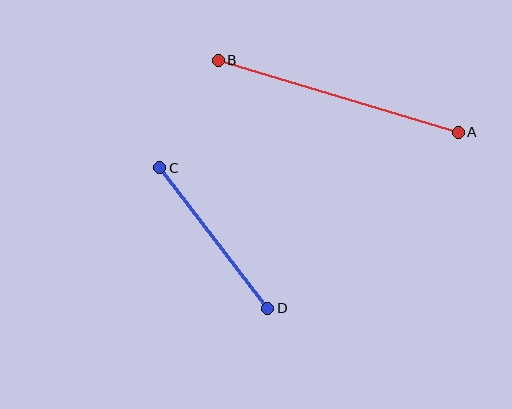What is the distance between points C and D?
The distance is approximately 177 pixels.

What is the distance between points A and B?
The distance is approximately 250 pixels.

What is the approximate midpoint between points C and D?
The midpoint is at approximately (214, 238) pixels.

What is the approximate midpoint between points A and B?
The midpoint is at approximately (338, 96) pixels.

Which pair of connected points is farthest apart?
Points A and B are farthest apart.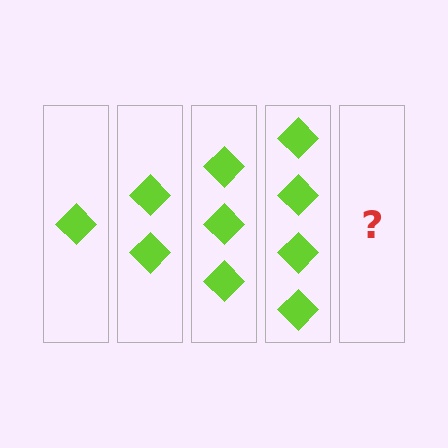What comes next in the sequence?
The next element should be 5 diamonds.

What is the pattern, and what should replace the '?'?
The pattern is that each step adds one more diamond. The '?' should be 5 diamonds.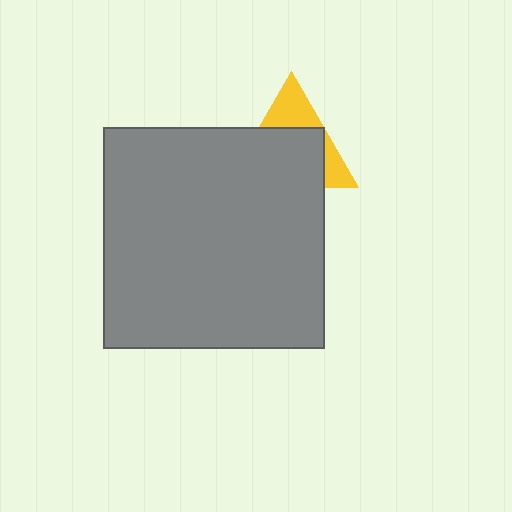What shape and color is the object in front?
The object in front is a gray square.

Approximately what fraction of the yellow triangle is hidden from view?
Roughly 64% of the yellow triangle is hidden behind the gray square.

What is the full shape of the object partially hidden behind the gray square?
The partially hidden object is a yellow triangle.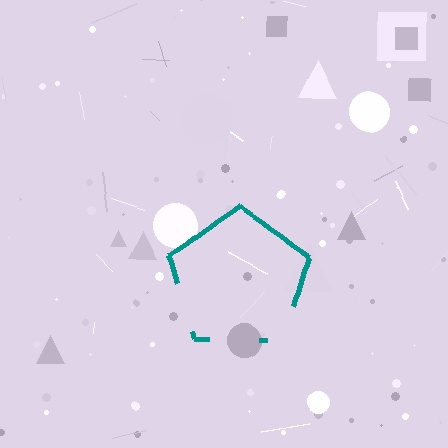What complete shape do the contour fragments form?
The contour fragments form a pentagon.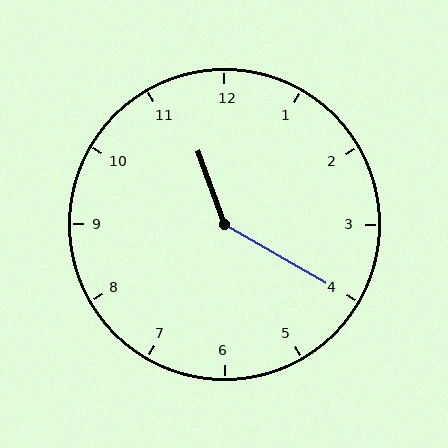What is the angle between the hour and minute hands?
Approximately 140 degrees.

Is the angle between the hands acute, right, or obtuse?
It is obtuse.